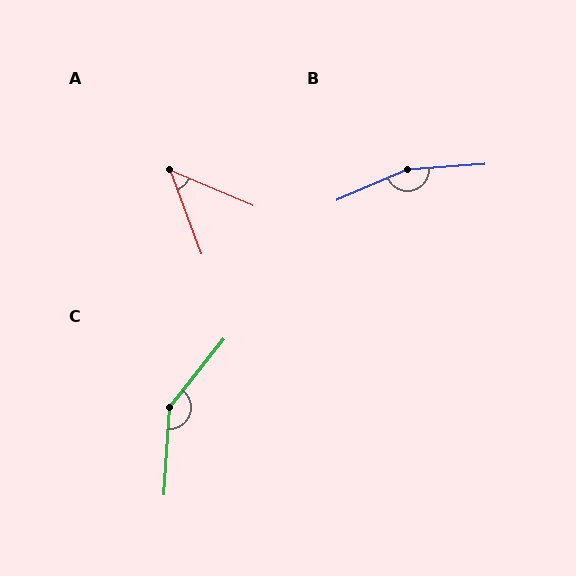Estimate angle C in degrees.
Approximately 145 degrees.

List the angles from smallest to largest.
A (47°), C (145°), B (161°).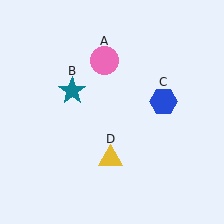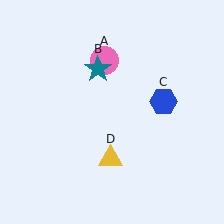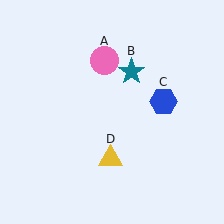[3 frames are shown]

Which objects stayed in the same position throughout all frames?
Pink circle (object A) and blue hexagon (object C) and yellow triangle (object D) remained stationary.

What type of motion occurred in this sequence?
The teal star (object B) rotated clockwise around the center of the scene.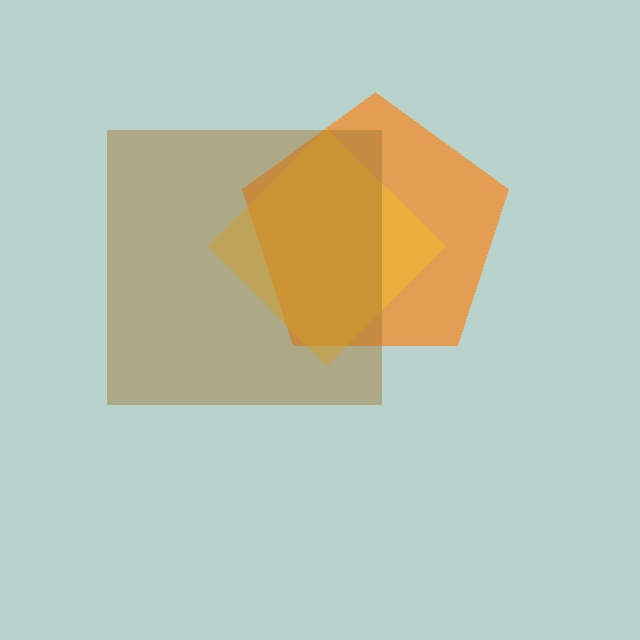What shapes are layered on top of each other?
The layered shapes are: an orange pentagon, a yellow diamond, a brown square.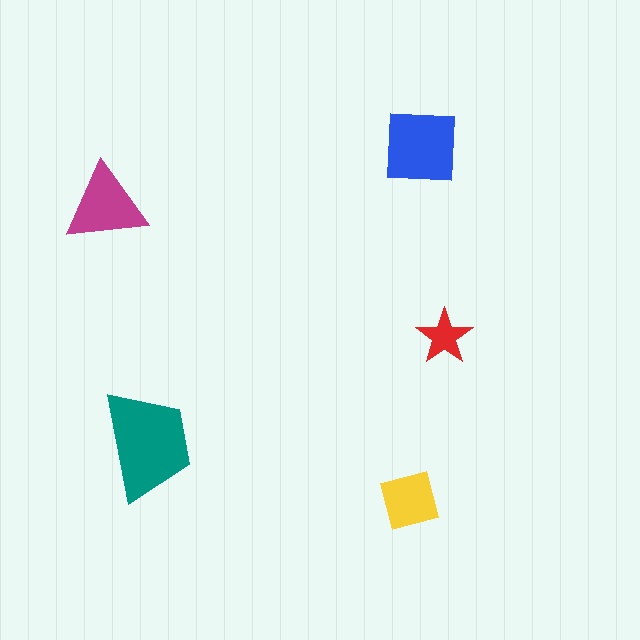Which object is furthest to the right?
The red star is rightmost.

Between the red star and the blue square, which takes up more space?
The blue square.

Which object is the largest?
The teal trapezoid.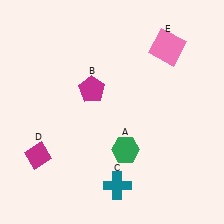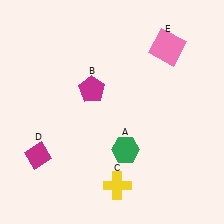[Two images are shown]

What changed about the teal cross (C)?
In Image 1, C is teal. In Image 2, it changed to yellow.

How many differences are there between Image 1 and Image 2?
There is 1 difference between the two images.